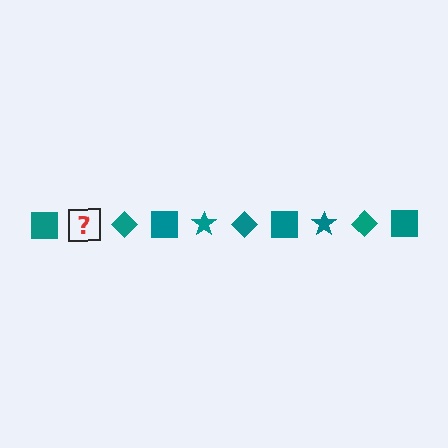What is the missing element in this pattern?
The missing element is a teal star.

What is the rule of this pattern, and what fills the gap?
The rule is that the pattern cycles through square, star, diamond shapes in teal. The gap should be filled with a teal star.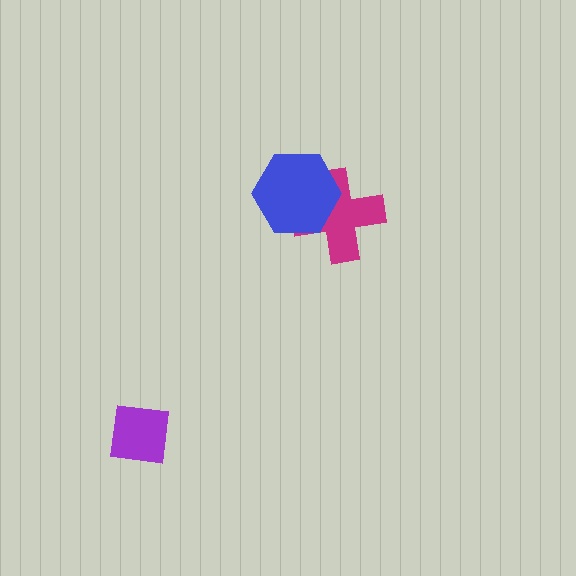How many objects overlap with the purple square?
0 objects overlap with the purple square.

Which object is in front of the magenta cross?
The blue hexagon is in front of the magenta cross.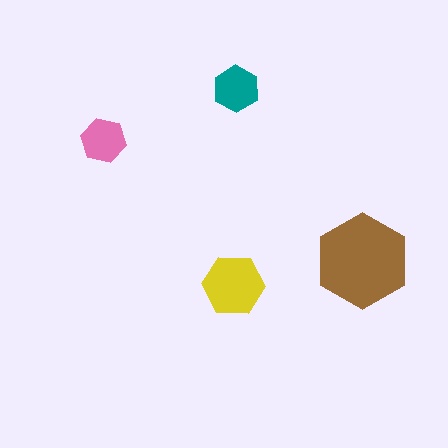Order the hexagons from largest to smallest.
the brown one, the yellow one, the teal one, the pink one.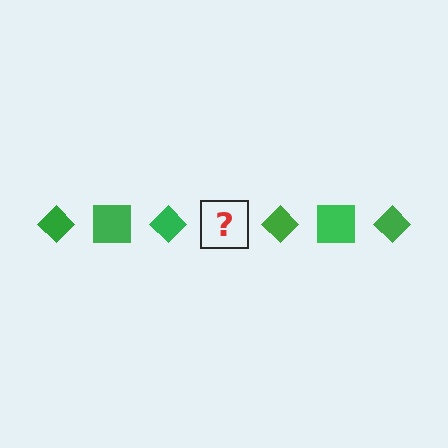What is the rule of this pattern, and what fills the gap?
The rule is that the pattern cycles through diamond, square shapes in green. The gap should be filled with a green square.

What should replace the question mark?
The question mark should be replaced with a green square.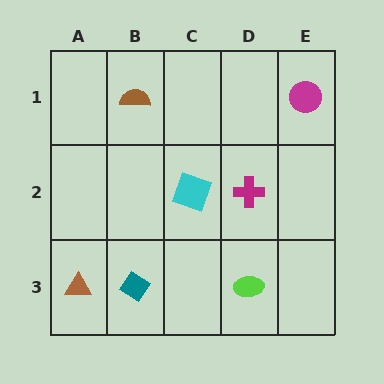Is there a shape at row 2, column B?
No, that cell is empty.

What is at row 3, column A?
A brown triangle.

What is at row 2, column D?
A magenta cross.